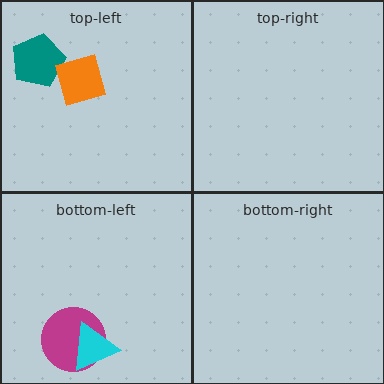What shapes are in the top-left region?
The teal pentagon, the orange diamond.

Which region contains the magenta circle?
The bottom-left region.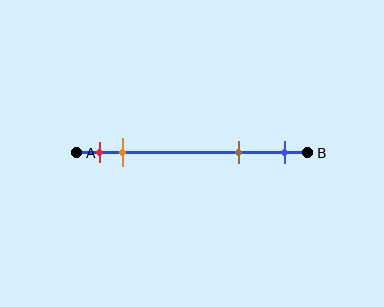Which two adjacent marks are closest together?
The red and orange marks are the closest adjacent pair.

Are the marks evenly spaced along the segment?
No, the marks are not evenly spaced.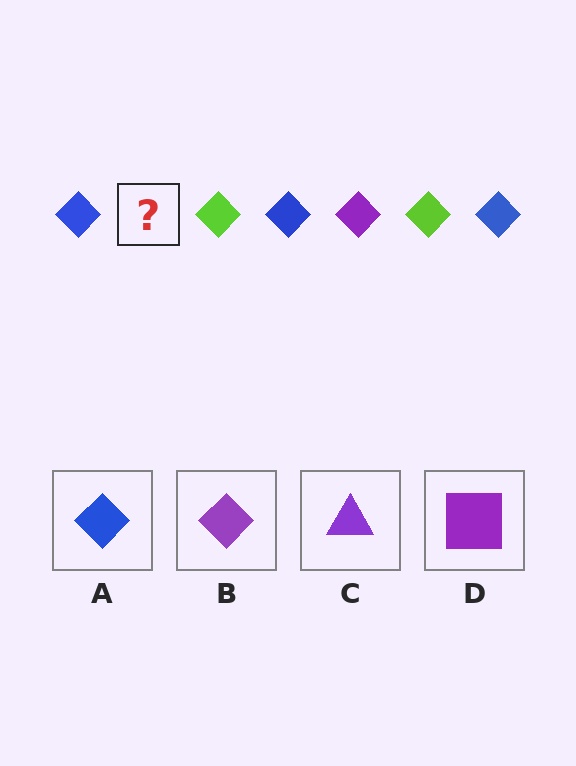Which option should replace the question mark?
Option B.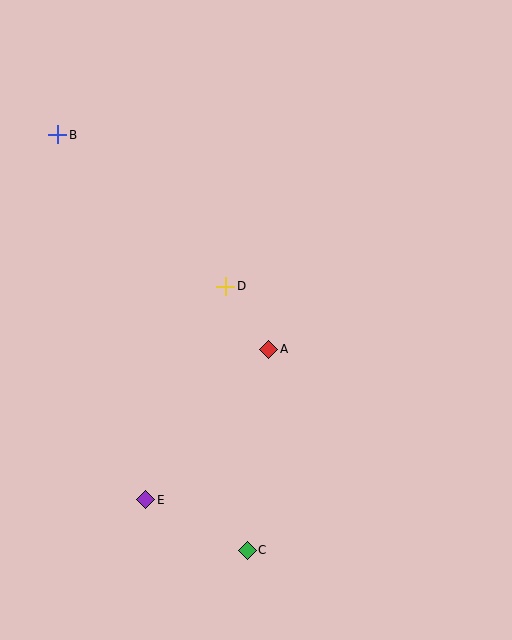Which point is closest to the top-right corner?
Point D is closest to the top-right corner.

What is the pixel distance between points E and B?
The distance between E and B is 375 pixels.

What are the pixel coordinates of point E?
Point E is at (146, 500).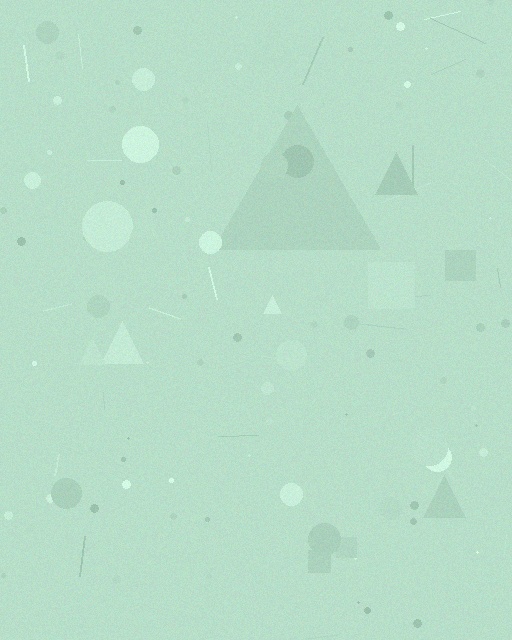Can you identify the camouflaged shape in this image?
The camouflaged shape is a triangle.